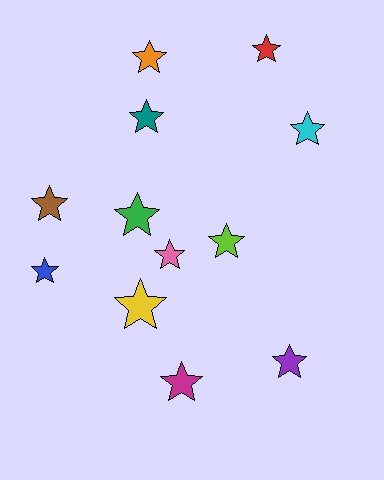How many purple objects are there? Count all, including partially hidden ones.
There is 1 purple object.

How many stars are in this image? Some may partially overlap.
There are 12 stars.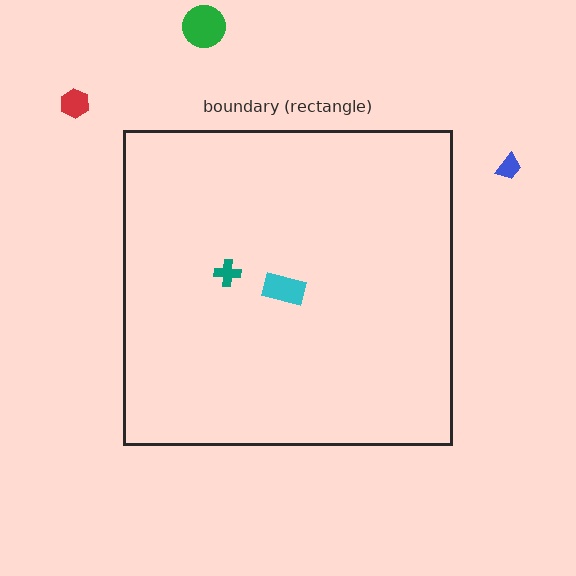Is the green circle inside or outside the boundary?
Outside.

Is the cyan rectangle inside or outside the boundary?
Inside.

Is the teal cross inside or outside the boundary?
Inside.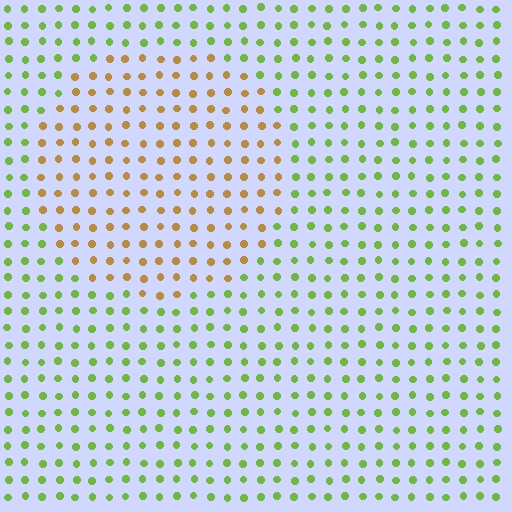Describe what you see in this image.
The image is filled with small lime elements in a uniform arrangement. A circle-shaped region is visible where the elements are tinted to a slightly different hue, forming a subtle color boundary.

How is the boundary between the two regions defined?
The boundary is defined purely by a slight shift in hue (about 58 degrees). Spacing, size, and orientation are identical on both sides.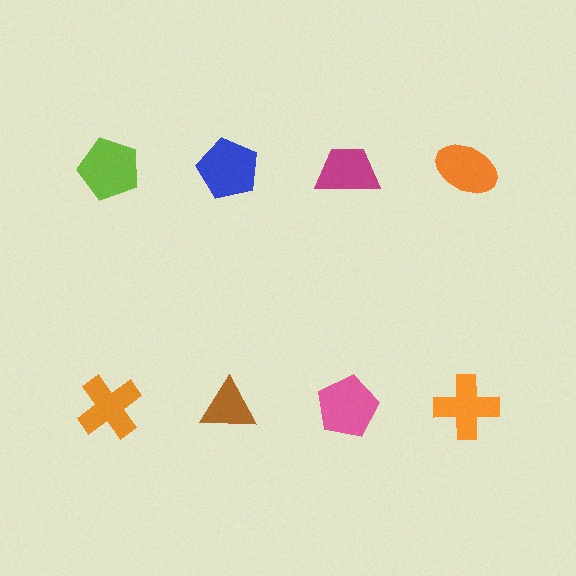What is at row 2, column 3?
A pink pentagon.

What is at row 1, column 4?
An orange ellipse.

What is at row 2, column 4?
An orange cross.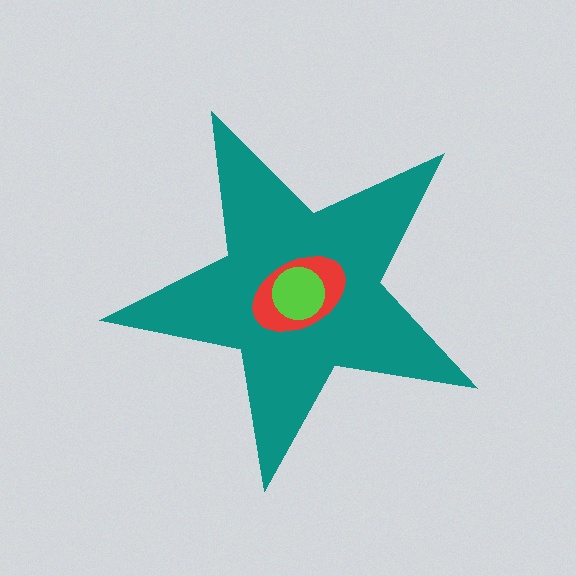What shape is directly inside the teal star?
The red ellipse.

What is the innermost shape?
The lime circle.